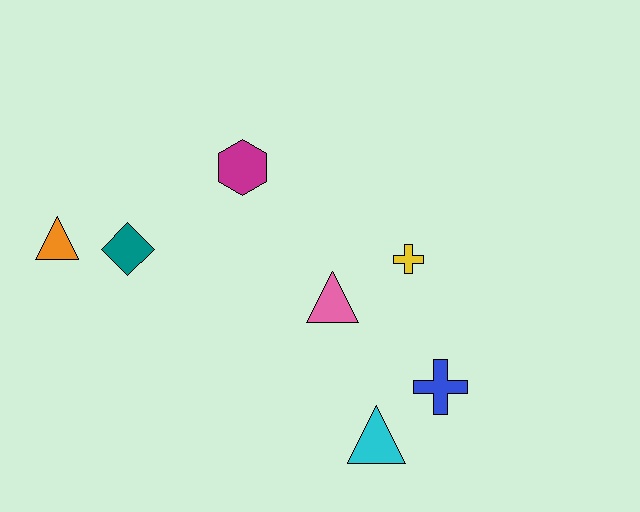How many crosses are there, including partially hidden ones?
There are 2 crosses.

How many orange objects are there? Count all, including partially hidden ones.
There is 1 orange object.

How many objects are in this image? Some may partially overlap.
There are 7 objects.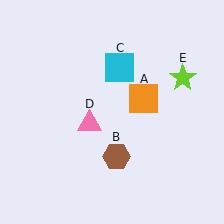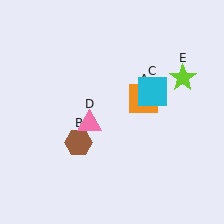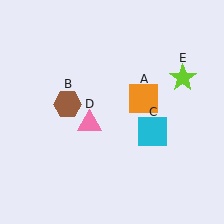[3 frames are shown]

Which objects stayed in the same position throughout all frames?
Orange square (object A) and pink triangle (object D) and lime star (object E) remained stationary.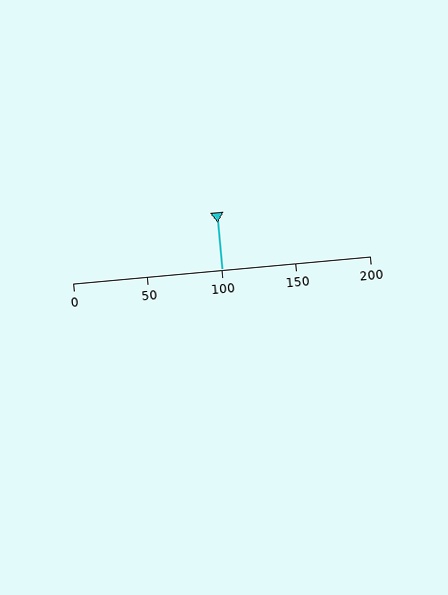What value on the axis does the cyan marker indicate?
The marker indicates approximately 100.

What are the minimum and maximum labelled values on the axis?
The axis runs from 0 to 200.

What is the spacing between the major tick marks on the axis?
The major ticks are spaced 50 apart.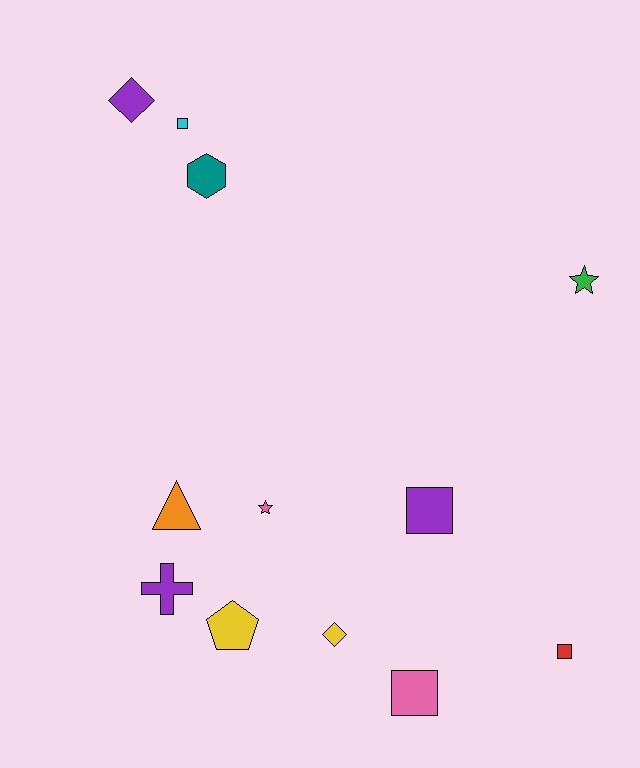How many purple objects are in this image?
There are 3 purple objects.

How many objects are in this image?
There are 12 objects.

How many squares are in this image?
There are 4 squares.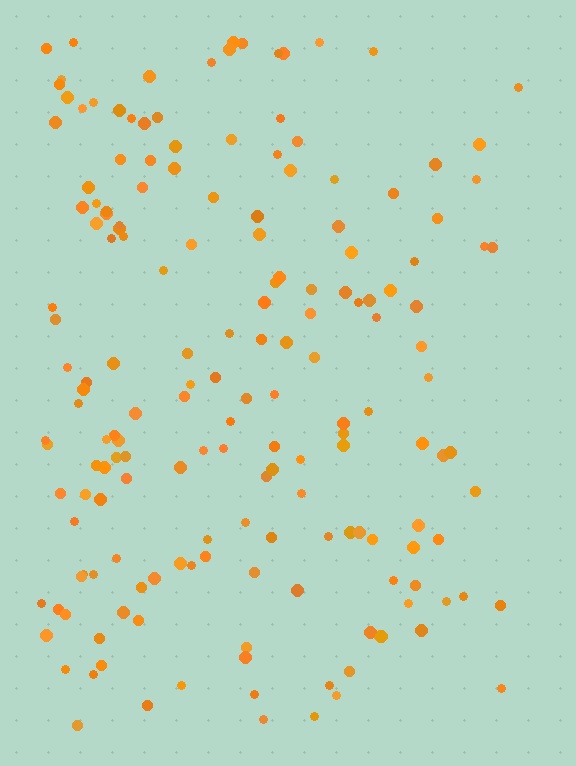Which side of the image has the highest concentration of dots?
The left.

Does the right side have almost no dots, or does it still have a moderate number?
Still a moderate number, just noticeably fewer than the left.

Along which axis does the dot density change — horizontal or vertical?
Horizontal.